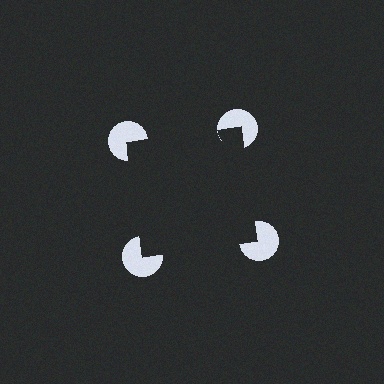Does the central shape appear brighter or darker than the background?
It typically appears slightly darker than the background, even though no actual brightness change is drawn.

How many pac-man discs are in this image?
There are 4 — one at each vertex of the illusory square.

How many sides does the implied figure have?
4 sides.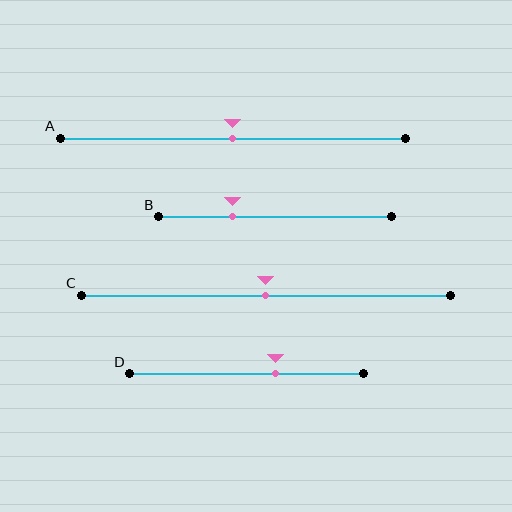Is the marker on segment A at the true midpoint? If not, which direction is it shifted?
Yes, the marker on segment A is at the true midpoint.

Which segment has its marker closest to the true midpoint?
Segment A has its marker closest to the true midpoint.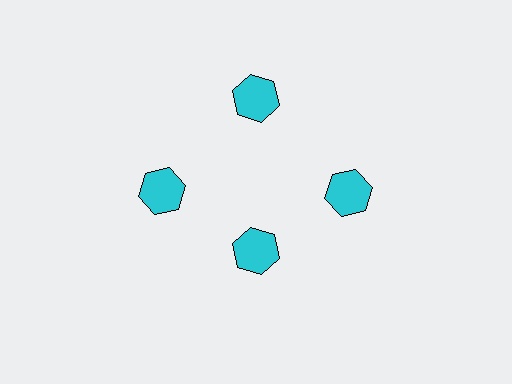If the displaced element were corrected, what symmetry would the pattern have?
It would have 4-fold rotational symmetry — the pattern would map onto itself every 90 degrees.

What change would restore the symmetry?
The symmetry would be restored by moving it outward, back onto the ring so that all 4 hexagons sit at equal angles and equal distance from the center.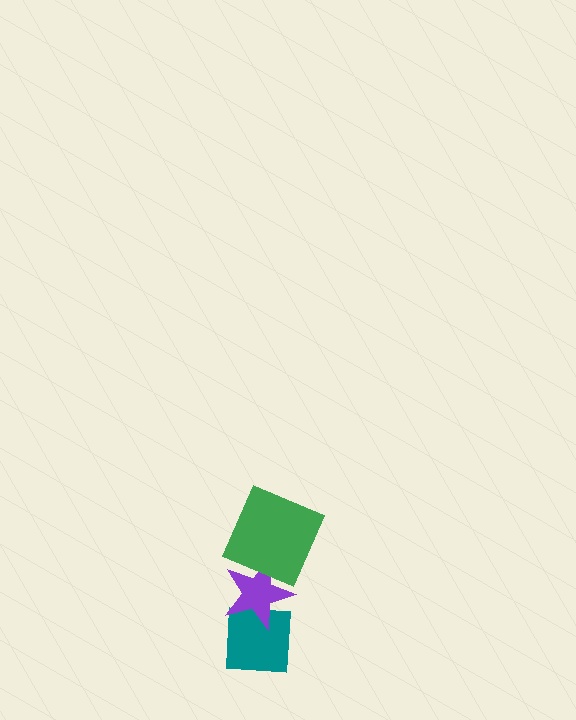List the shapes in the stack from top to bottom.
From top to bottom: the green square, the purple star, the teal square.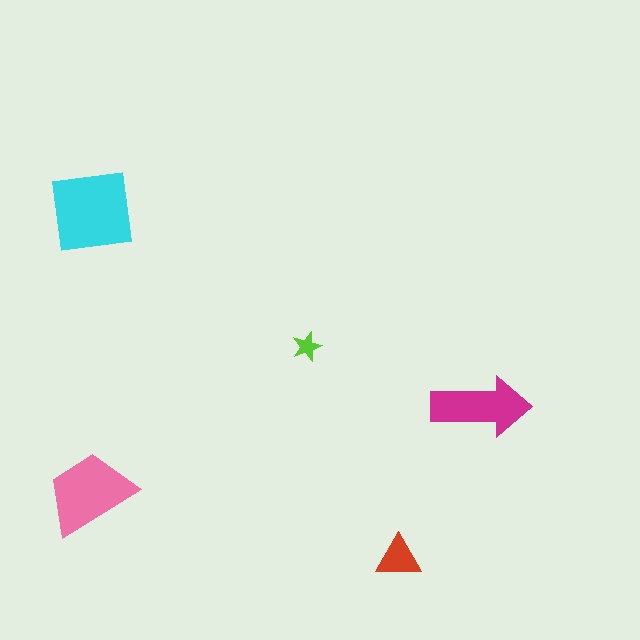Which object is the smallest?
The lime star.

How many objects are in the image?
There are 5 objects in the image.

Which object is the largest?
The cyan square.